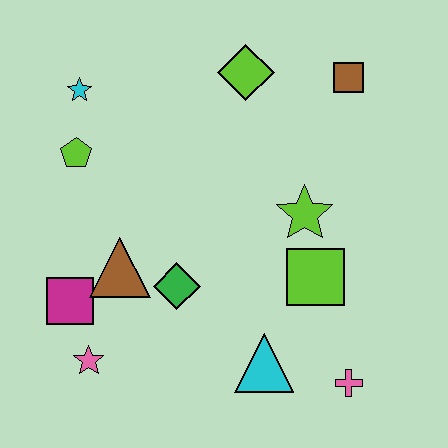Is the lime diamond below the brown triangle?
No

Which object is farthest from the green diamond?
The brown square is farthest from the green diamond.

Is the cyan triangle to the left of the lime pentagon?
No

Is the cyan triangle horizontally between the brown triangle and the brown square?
Yes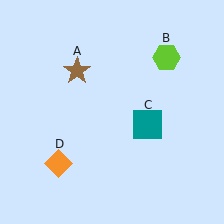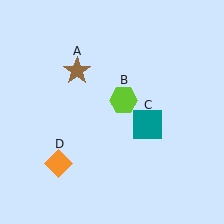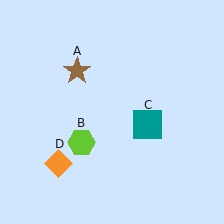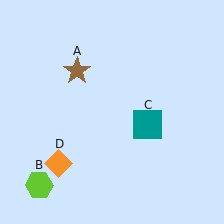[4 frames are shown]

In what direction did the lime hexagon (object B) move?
The lime hexagon (object B) moved down and to the left.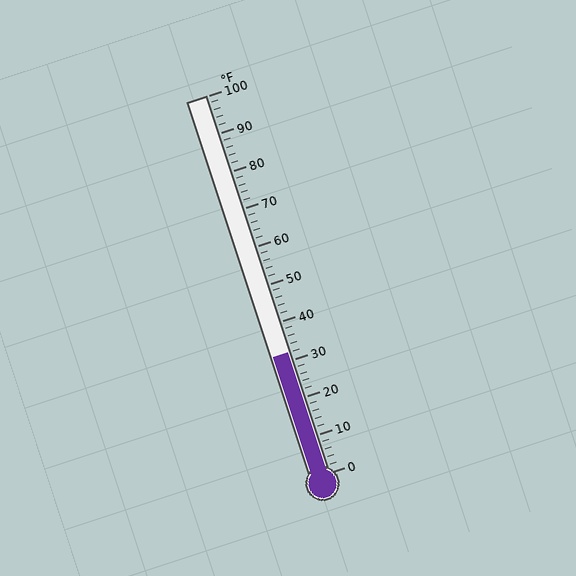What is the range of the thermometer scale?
The thermometer scale ranges from 0°F to 100°F.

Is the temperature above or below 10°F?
The temperature is above 10°F.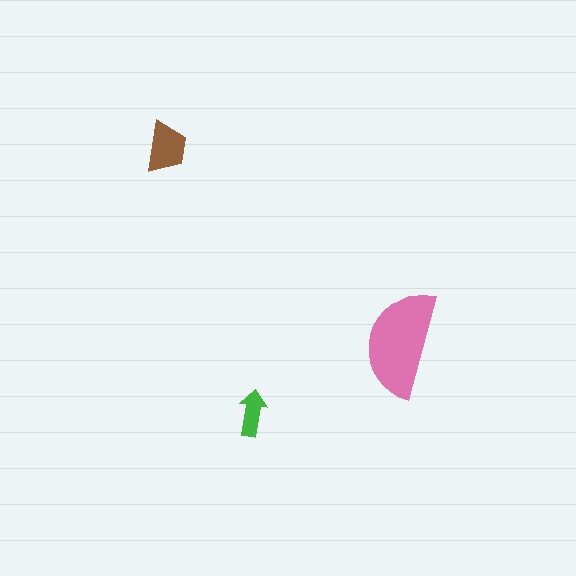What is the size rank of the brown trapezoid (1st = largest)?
2nd.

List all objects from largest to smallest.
The pink semicircle, the brown trapezoid, the green arrow.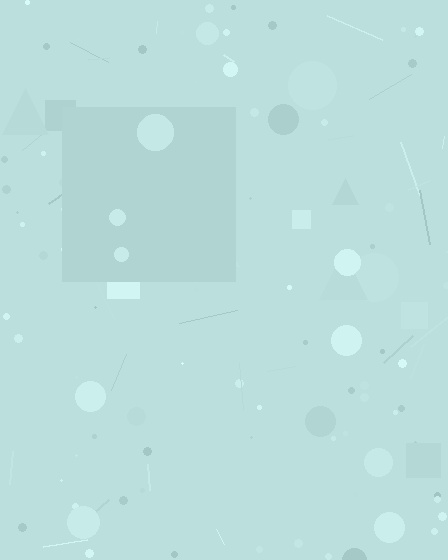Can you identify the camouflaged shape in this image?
The camouflaged shape is a square.